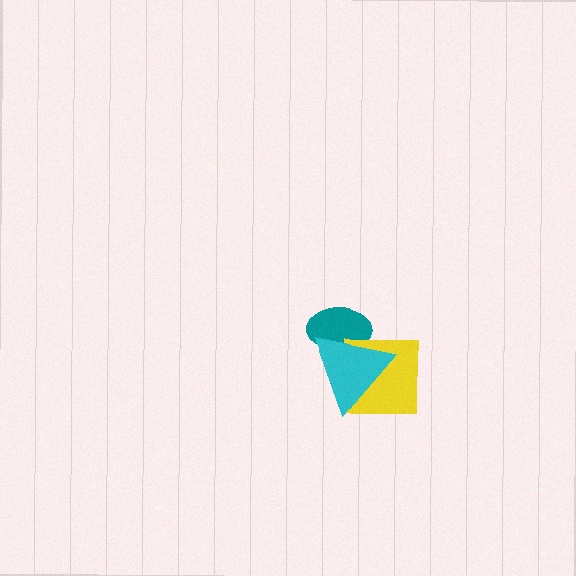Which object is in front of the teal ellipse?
The cyan triangle is in front of the teal ellipse.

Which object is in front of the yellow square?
The cyan triangle is in front of the yellow square.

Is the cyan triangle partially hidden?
No, no other shape covers it.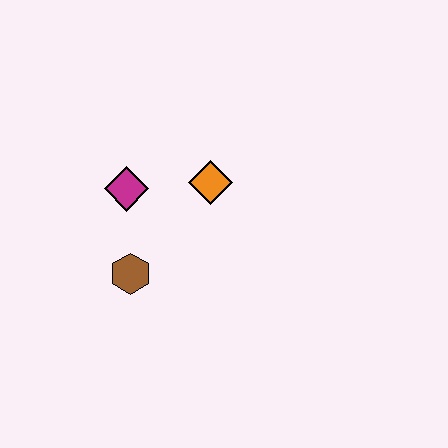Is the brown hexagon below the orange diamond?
Yes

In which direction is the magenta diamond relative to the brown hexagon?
The magenta diamond is above the brown hexagon.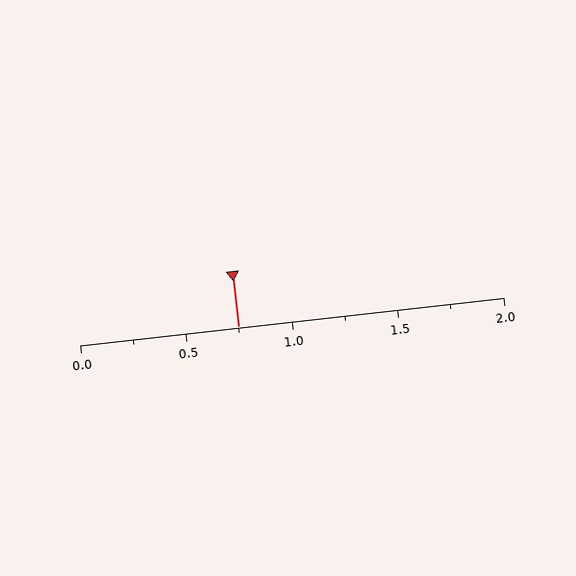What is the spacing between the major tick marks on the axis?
The major ticks are spaced 0.5 apart.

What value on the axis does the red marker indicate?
The marker indicates approximately 0.75.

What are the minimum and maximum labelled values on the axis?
The axis runs from 0.0 to 2.0.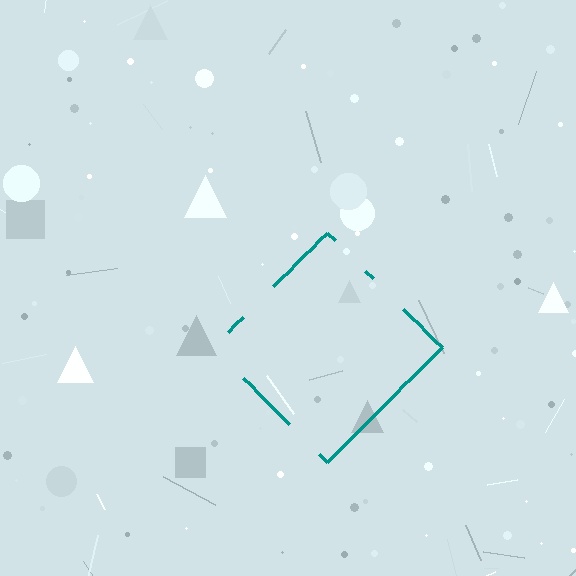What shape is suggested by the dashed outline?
The dashed outline suggests a diamond.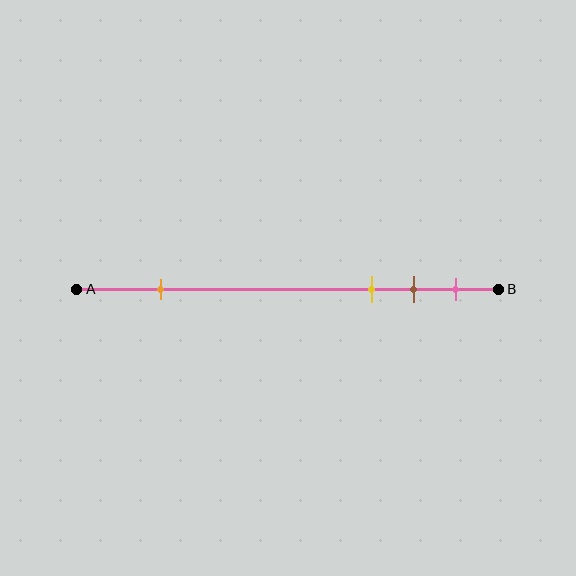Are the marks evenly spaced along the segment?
No, the marks are not evenly spaced.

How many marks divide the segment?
There are 4 marks dividing the segment.